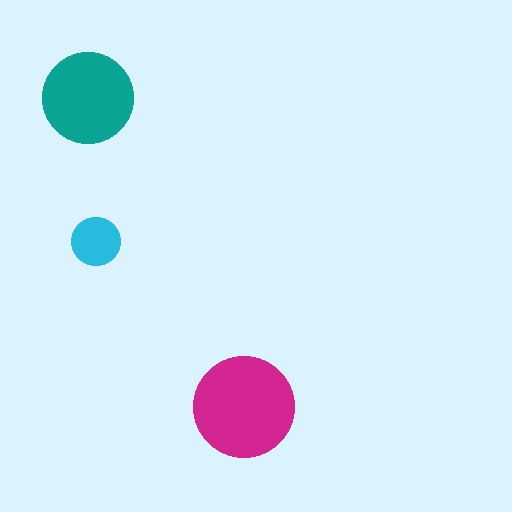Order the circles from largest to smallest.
the magenta one, the teal one, the cyan one.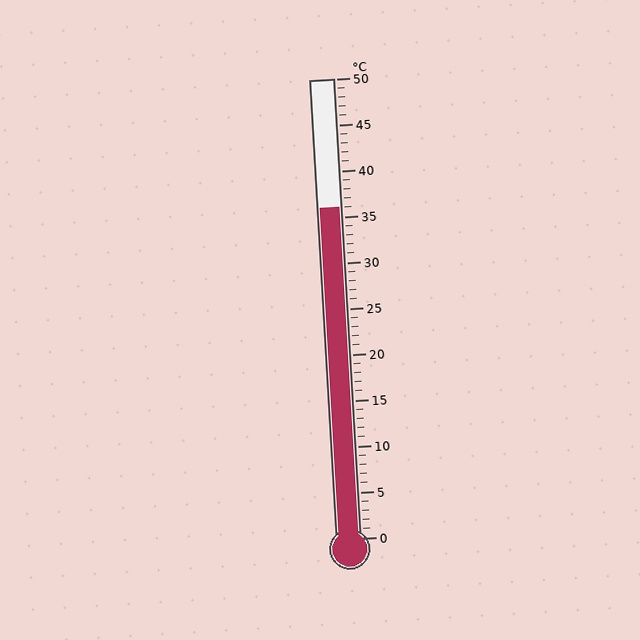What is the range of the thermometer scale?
The thermometer scale ranges from 0°C to 50°C.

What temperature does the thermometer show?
The thermometer shows approximately 36°C.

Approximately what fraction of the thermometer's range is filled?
The thermometer is filled to approximately 70% of its range.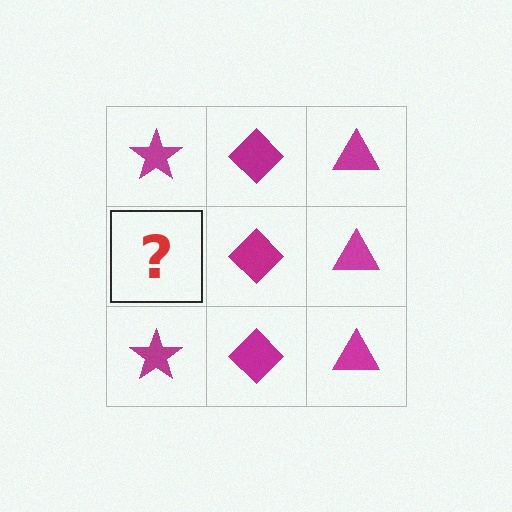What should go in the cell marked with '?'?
The missing cell should contain a magenta star.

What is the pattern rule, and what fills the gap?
The rule is that each column has a consistent shape. The gap should be filled with a magenta star.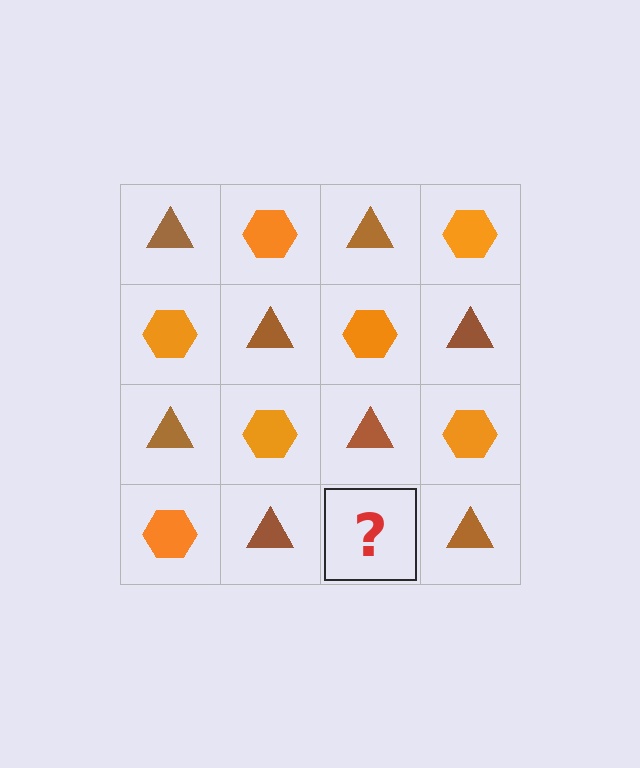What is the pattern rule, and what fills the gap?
The rule is that it alternates brown triangle and orange hexagon in a checkerboard pattern. The gap should be filled with an orange hexagon.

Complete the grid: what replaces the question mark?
The question mark should be replaced with an orange hexagon.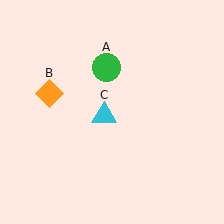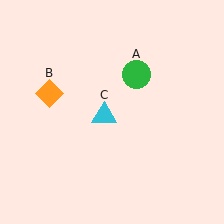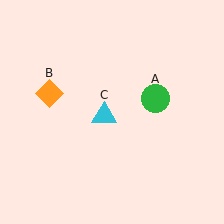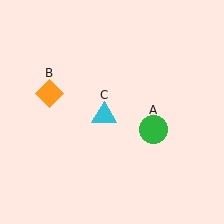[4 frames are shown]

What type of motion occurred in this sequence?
The green circle (object A) rotated clockwise around the center of the scene.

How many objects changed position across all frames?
1 object changed position: green circle (object A).